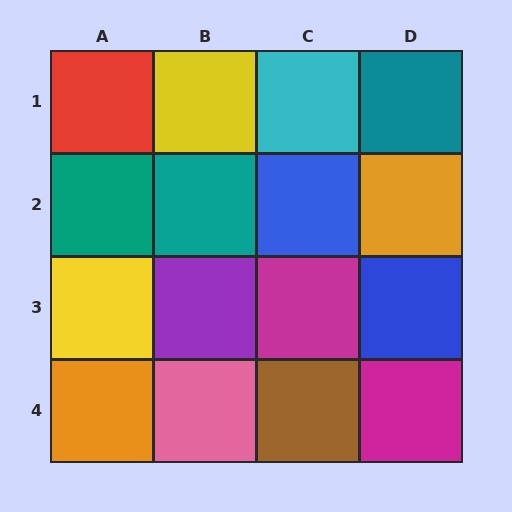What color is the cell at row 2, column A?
Teal.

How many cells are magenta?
2 cells are magenta.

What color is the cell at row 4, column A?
Orange.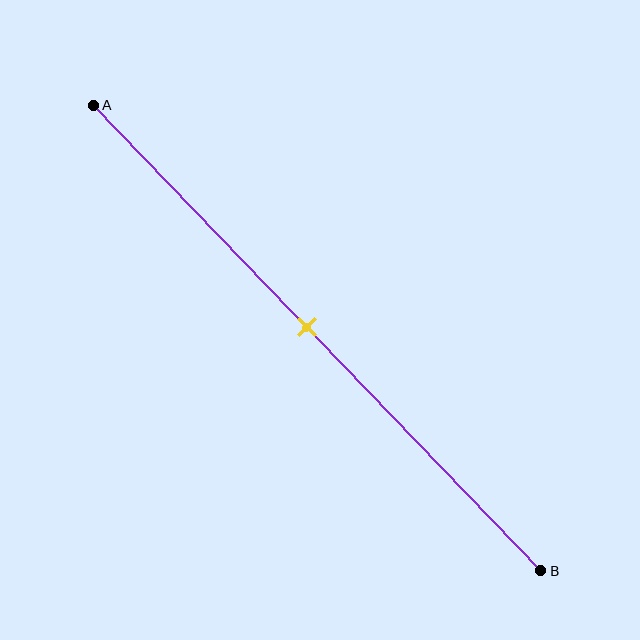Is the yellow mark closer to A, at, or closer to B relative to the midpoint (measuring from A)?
The yellow mark is approximately at the midpoint of segment AB.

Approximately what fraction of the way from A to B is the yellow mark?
The yellow mark is approximately 50% of the way from A to B.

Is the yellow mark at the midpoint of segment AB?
Yes, the mark is approximately at the midpoint.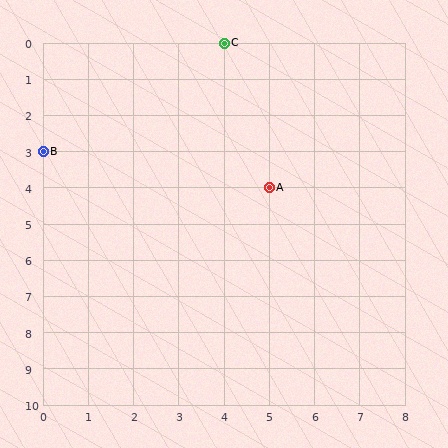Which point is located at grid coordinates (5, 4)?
Point A is at (5, 4).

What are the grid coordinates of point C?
Point C is at grid coordinates (4, 0).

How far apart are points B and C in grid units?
Points B and C are 4 columns and 3 rows apart (about 5.0 grid units diagonally).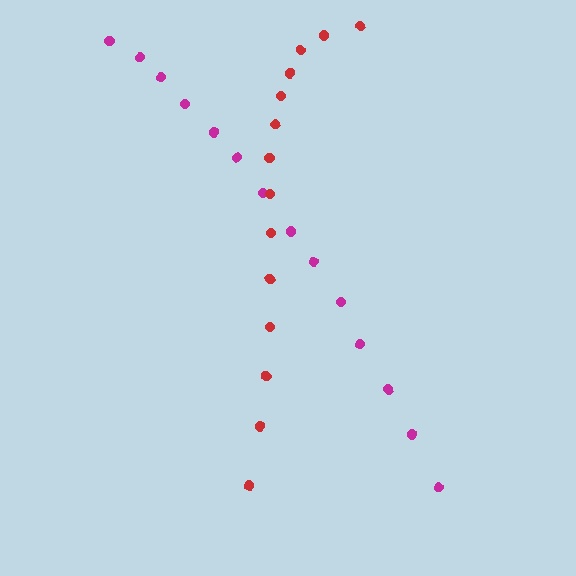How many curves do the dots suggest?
There are 2 distinct paths.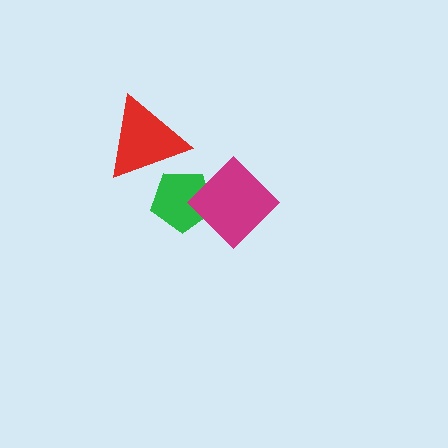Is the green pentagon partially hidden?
Yes, it is partially covered by another shape.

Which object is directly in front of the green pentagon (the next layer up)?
The magenta diamond is directly in front of the green pentagon.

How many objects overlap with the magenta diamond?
1 object overlaps with the magenta diamond.